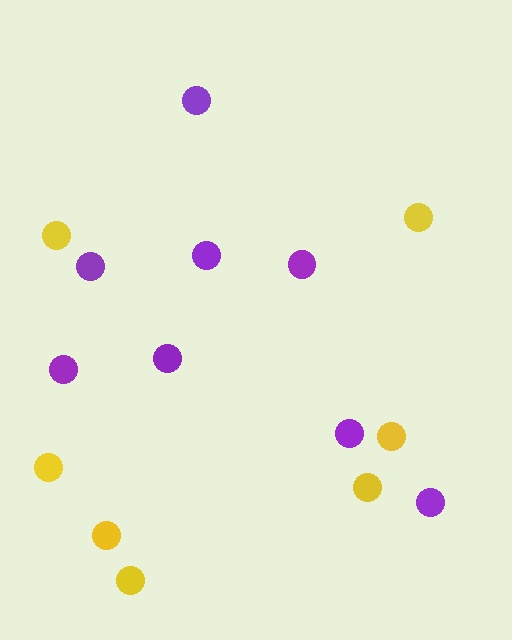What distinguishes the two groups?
There are 2 groups: one group of purple circles (8) and one group of yellow circles (7).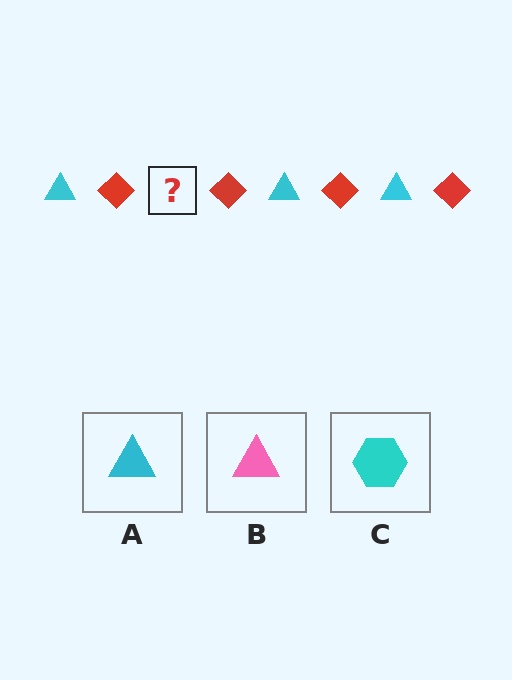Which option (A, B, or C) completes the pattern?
A.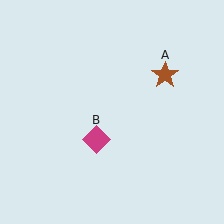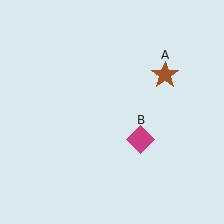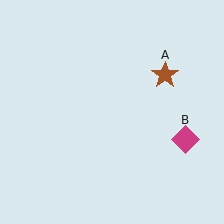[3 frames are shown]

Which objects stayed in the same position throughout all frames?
Brown star (object A) remained stationary.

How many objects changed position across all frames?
1 object changed position: magenta diamond (object B).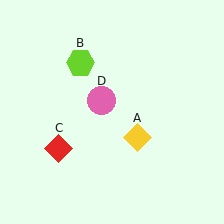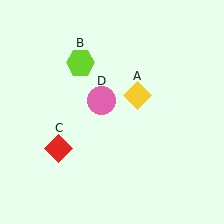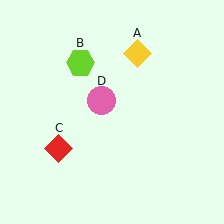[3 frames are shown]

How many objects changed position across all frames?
1 object changed position: yellow diamond (object A).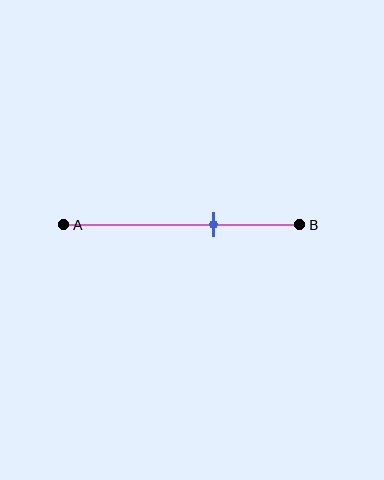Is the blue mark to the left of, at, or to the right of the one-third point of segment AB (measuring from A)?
The blue mark is to the right of the one-third point of segment AB.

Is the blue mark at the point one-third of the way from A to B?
No, the mark is at about 65% from A, not at the 33% one-third point.